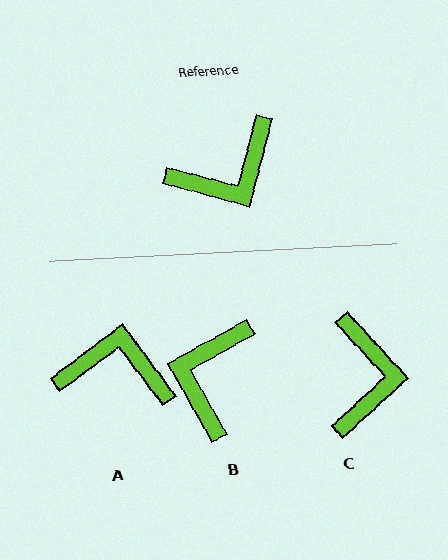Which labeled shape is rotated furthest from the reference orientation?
A, about 142 degrees away.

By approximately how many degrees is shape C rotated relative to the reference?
Approximately 57 degrees counter-clockwise.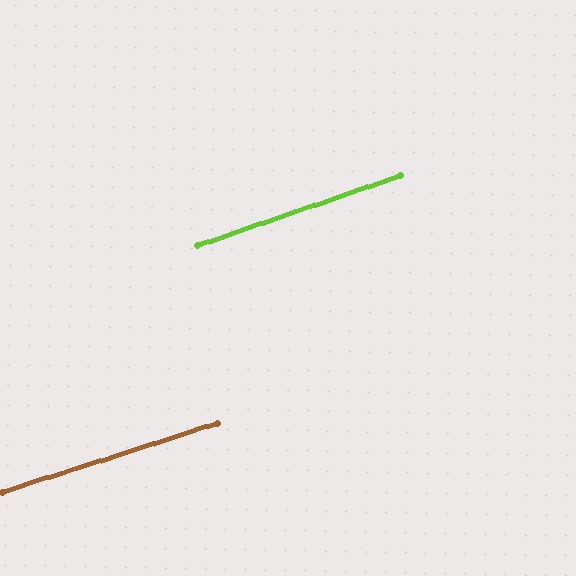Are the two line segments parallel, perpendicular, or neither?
Parallel — their directions differ by only 1.2°.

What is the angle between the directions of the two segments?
Approximately 1 degree.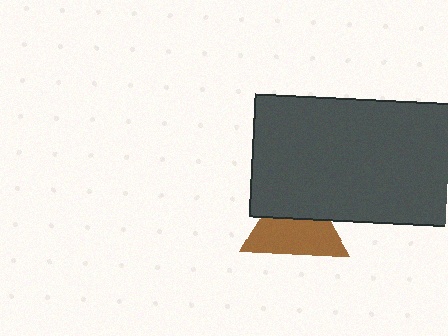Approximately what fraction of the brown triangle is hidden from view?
Roughly 40% of the brown triangle is hidden behind the dark gray rectangle.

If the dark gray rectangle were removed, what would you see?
You would see the complete brown triangle.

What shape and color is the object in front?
The object in front is a dark gray rectangle.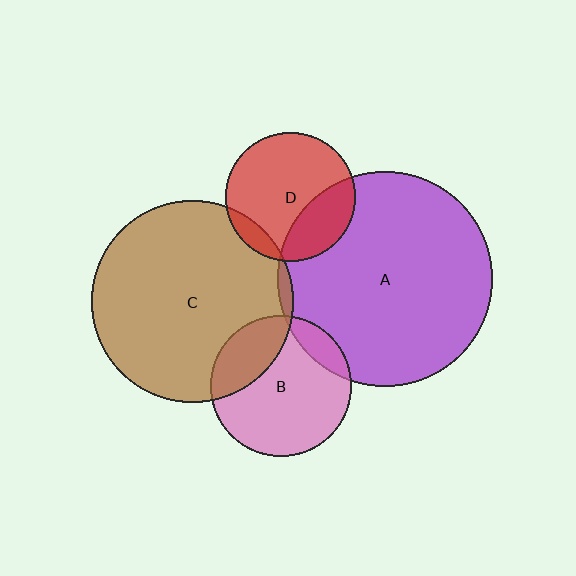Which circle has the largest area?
Circle A (purple).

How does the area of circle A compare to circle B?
Approximately 2.3 times.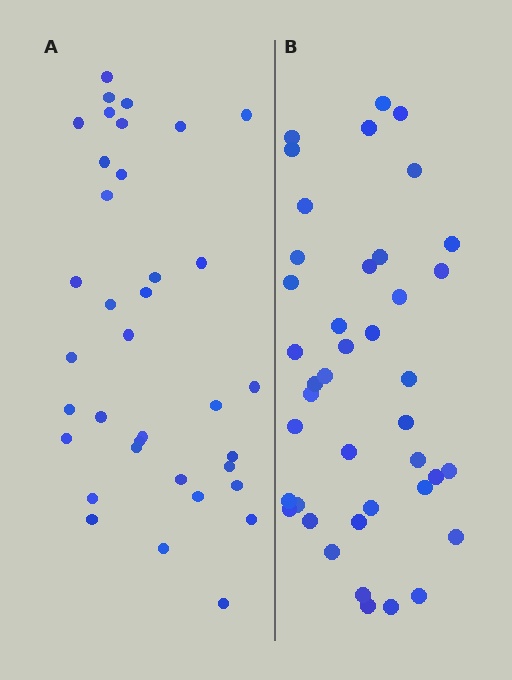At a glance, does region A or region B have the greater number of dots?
Region B (the right region) has more dots.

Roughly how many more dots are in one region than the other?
Region B has about 5 more dots than region A.